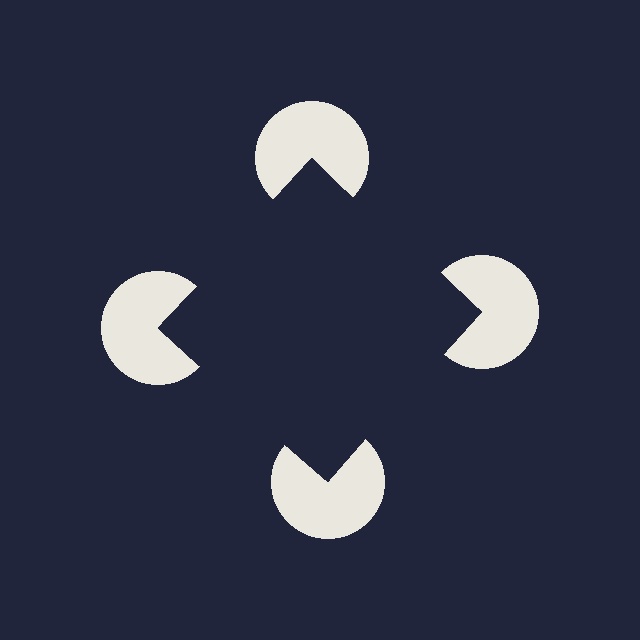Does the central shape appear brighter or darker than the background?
It typically appears slightly darker than the background, even though no actual brightness change is drawn.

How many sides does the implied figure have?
4 sides.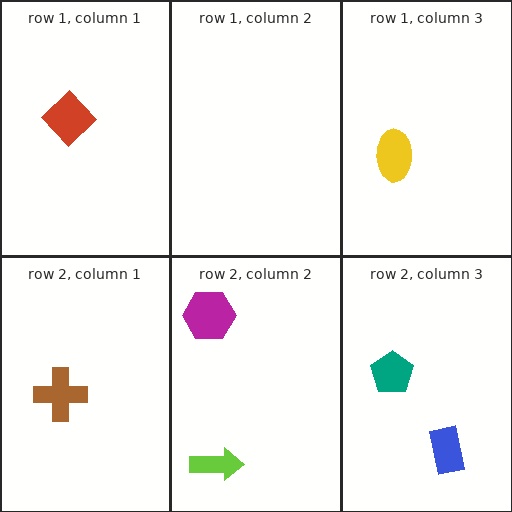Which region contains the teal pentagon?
The row 2, column 3 region.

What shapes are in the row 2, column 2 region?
The magenta hexagon, the lime arrow.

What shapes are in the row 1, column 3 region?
The yellow ellipse.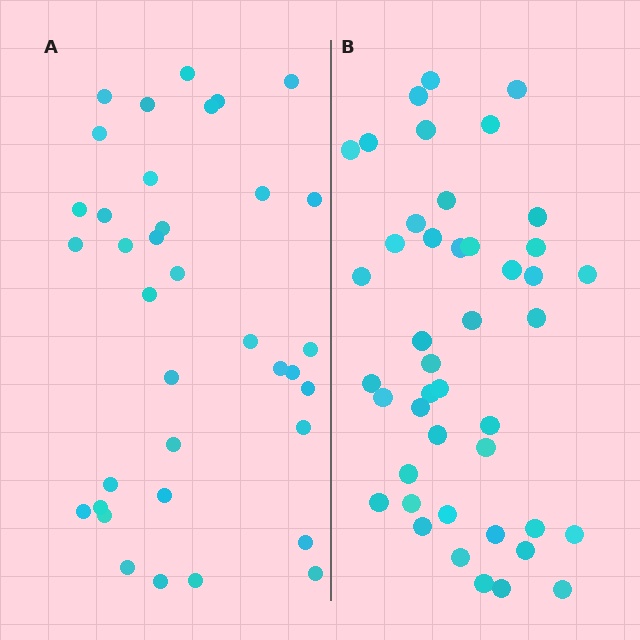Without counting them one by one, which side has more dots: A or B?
Region B (the right region) has more dots.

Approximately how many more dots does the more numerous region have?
Region B has roughly 8 or so more dots than region A.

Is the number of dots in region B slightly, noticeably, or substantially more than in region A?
Region B has only slightly more — the two regions are fairly close. The ratio is roughly 1.2 to 1.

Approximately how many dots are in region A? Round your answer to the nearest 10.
About 40 dots. (The exact count is 36, which rounds to 40.)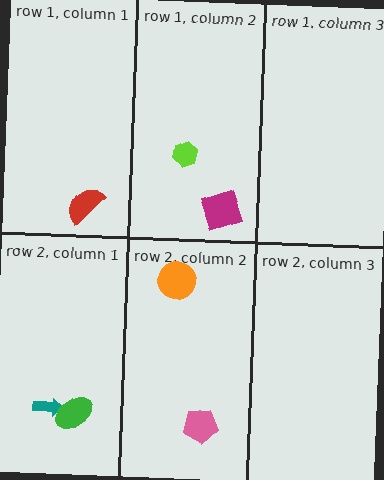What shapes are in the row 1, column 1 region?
The red semicircle.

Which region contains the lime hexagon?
The row 1, column 2 region.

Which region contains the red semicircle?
The row 1, column 1 region.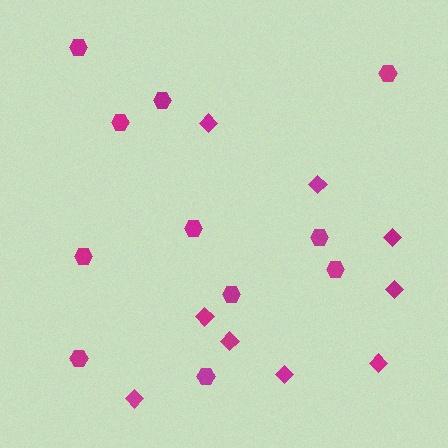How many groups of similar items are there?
There are 2 groups: one group of diamonds (9) and one group of hexagons (11).